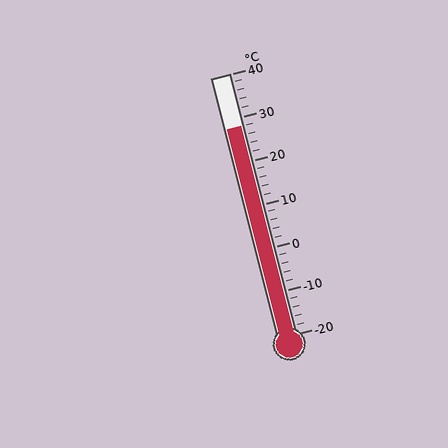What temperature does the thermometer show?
The thermometer shows approximately 28°C.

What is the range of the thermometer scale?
The thermometer scale ranges from -20°C to 40°C.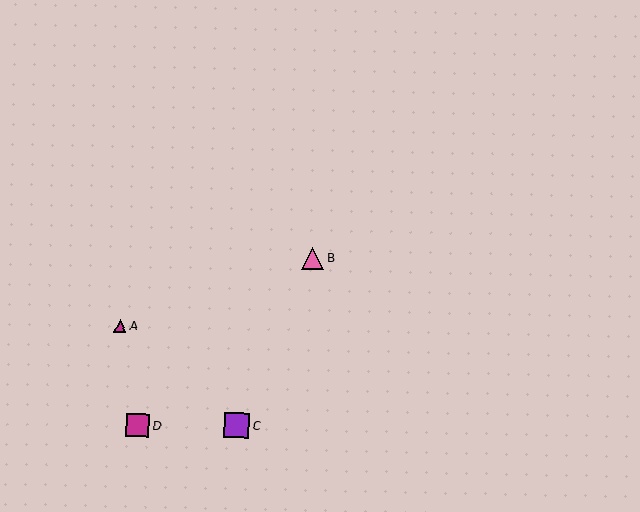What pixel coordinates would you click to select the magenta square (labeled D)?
Click at (138, 426) to select the magenta square D.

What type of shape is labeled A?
Shape A is a magenta triangle.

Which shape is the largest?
The purple square (labeled C) is the largest.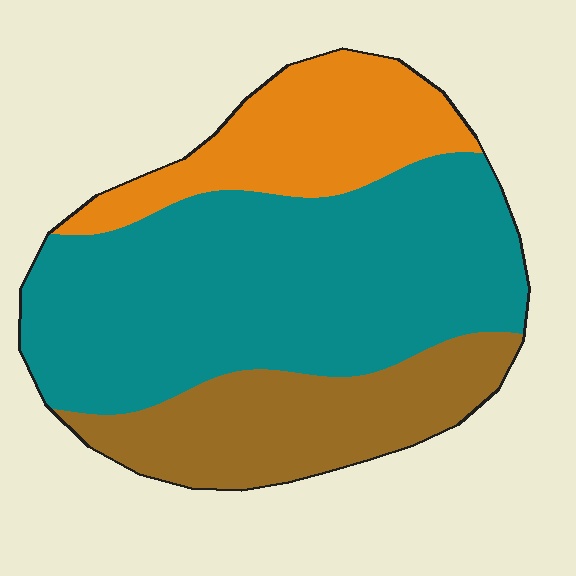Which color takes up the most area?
Teal, at roughly 55%.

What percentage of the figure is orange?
Orange covers roughly 20% of the figure.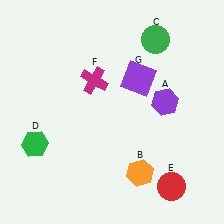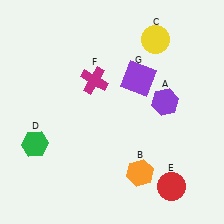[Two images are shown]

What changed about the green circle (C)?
In Image 1, C is green. In Image 2, it changed to yellow.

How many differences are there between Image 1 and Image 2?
There is 1 difference between the two images.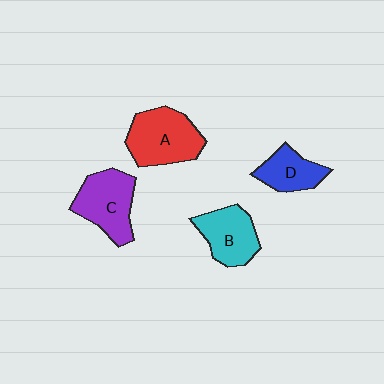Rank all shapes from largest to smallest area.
From largest to smallest: A (red), C (purple), B (cyan), D (blue).